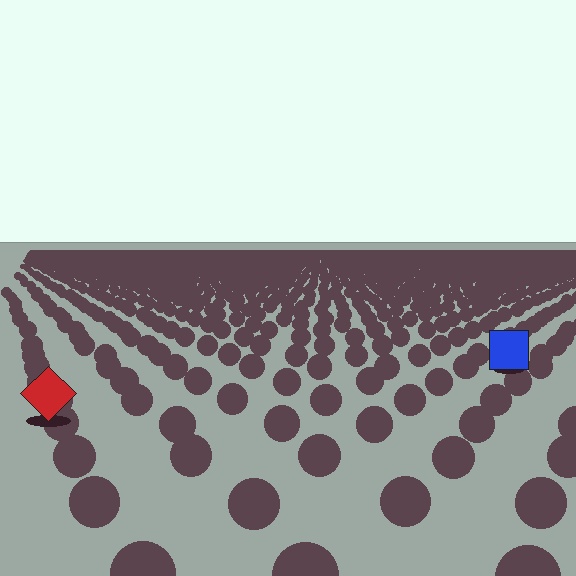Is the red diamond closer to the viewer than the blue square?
Yes. The red diamond is closer — you can tell from the texture gradient: the ground texture is coarser near it.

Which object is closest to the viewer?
The red diamond is closest. The texture marks near it are larger and more spread out.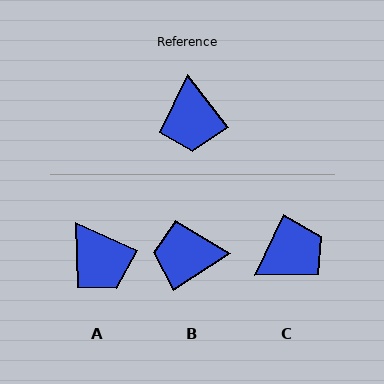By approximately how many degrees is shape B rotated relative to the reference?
Approximately 95 degrees clockwise.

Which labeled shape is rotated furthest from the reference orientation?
C, about 117 degrees away.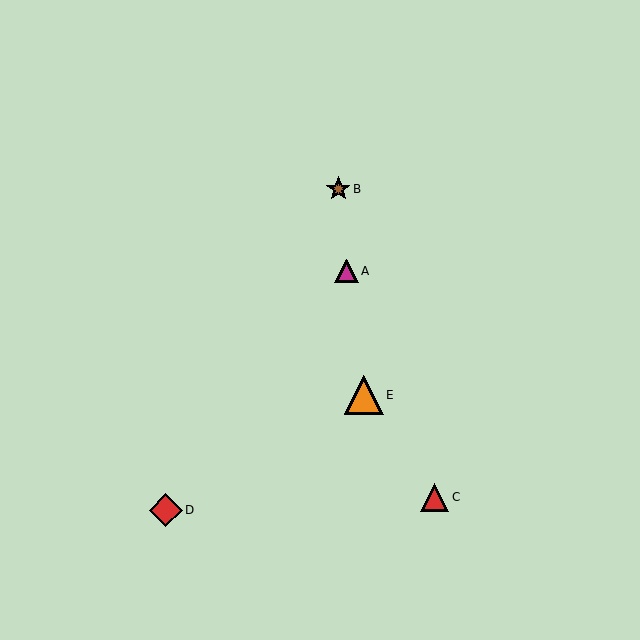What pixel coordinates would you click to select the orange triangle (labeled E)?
Click at (364, 395) to select the orange triangle E.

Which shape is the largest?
The orange triangle (labeled E) is the largest.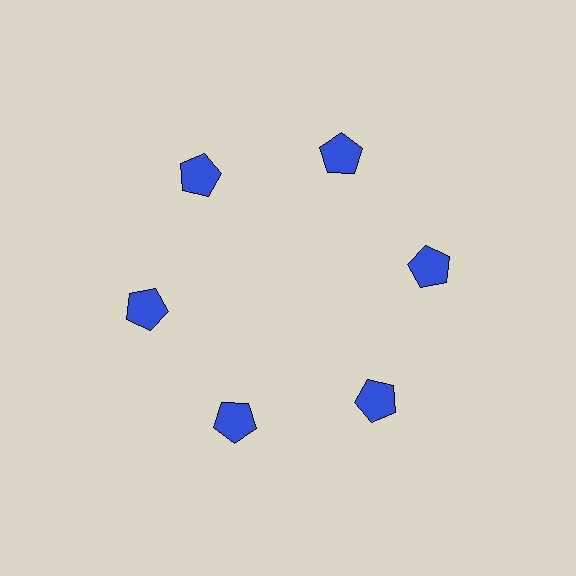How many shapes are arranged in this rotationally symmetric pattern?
There are 6 shapes, arranged in 6 groups of 1.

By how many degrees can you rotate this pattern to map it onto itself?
The pattern maps onto itself every 60 degrees of rotation.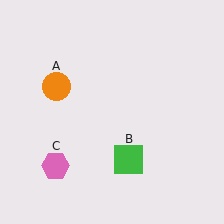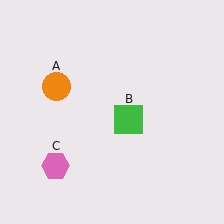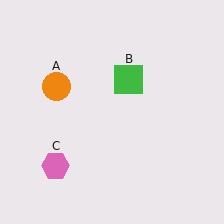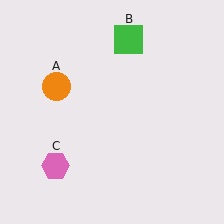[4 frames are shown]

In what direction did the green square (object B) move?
The green square (object B) moved up.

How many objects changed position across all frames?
1 object changed position: green square (object B).